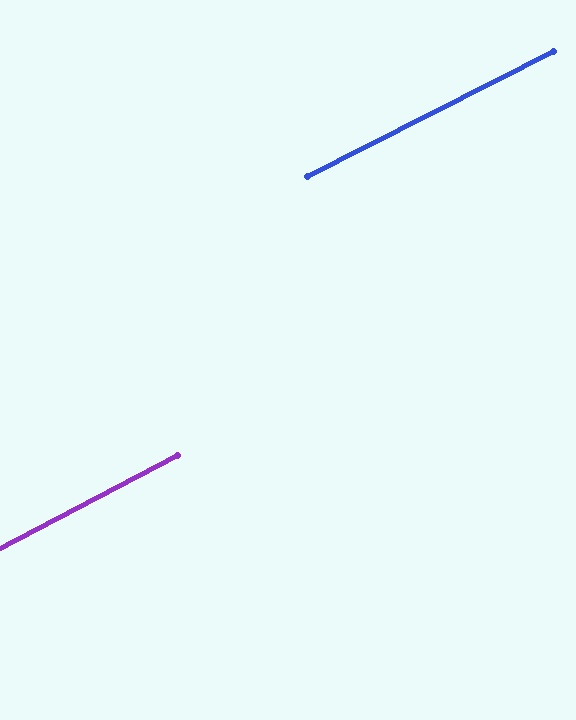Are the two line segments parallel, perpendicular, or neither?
Parallel — their directions differ by only 0.8°.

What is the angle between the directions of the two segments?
Approximately 1 degree.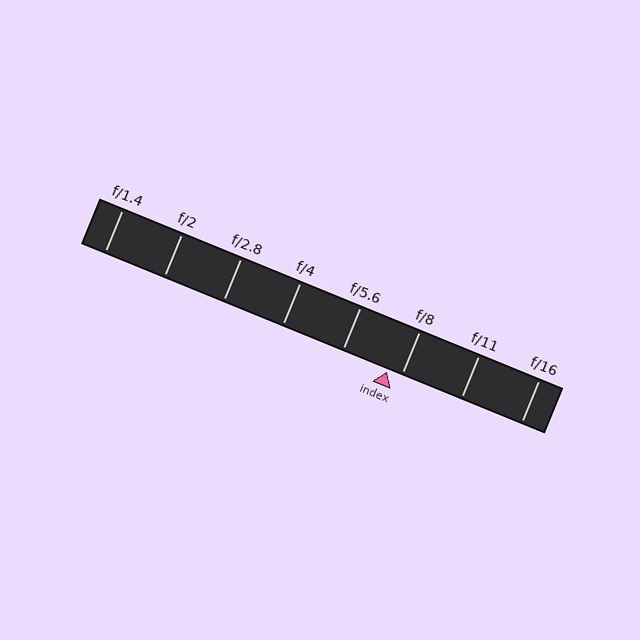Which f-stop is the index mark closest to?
The index mark is closest to f/8.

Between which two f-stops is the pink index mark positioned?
The index mark is between f/5.6 and f/8.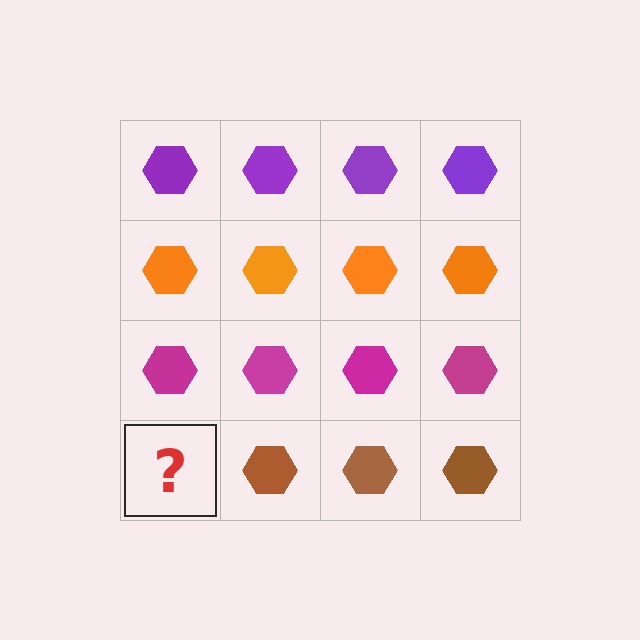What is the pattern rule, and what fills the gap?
The rule is that each row has a consistent color. The gap should be filled with a brown hexagon.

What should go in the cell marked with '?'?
The missing cell should contain a brown hexagon.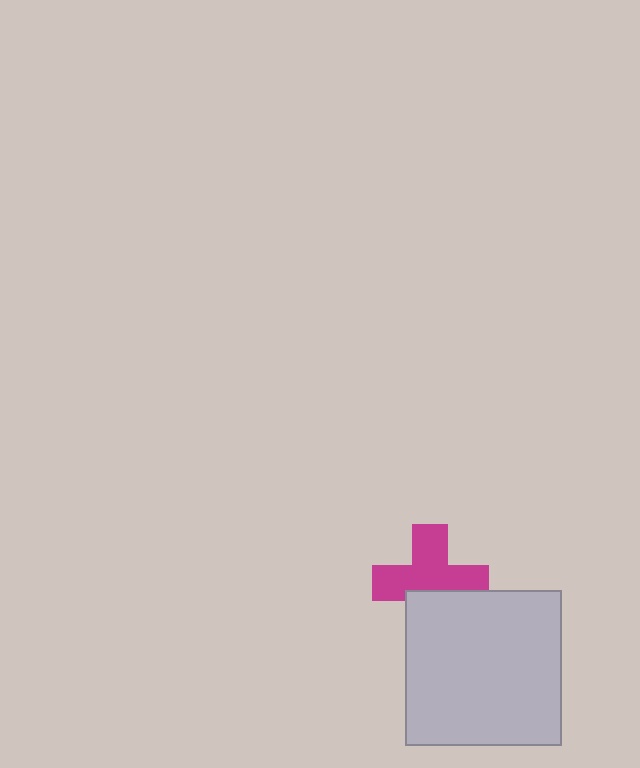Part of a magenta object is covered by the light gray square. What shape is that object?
It is a cross.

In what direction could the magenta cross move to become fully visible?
The magenta cross could move up. That would shift it out from behind the light gray square entirely.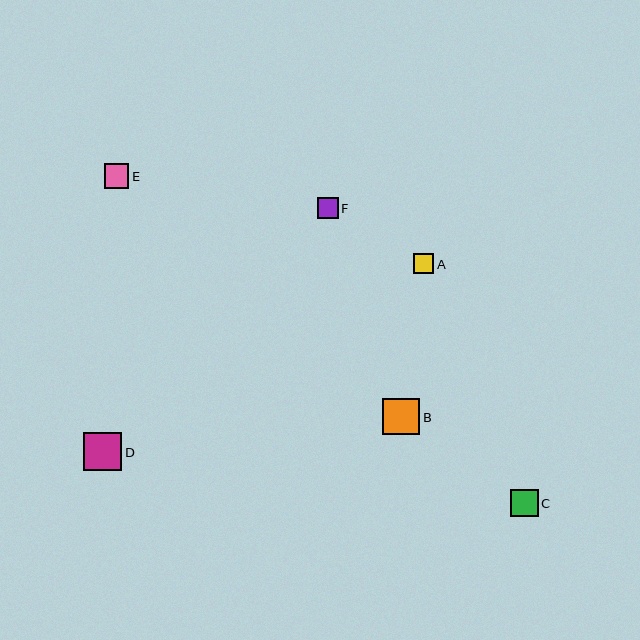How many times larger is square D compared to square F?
Square D is approximately 1.9 times the size of square F.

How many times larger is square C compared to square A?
Square C is approximately 1.4 times the size of square A.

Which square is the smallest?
Square A is the smallest with a size of approximately 20 pixels.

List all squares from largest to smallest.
From largest to smallest: D, B, C, E, F, A.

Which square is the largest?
Square D is the largest with a size of approximately 38 pixels.